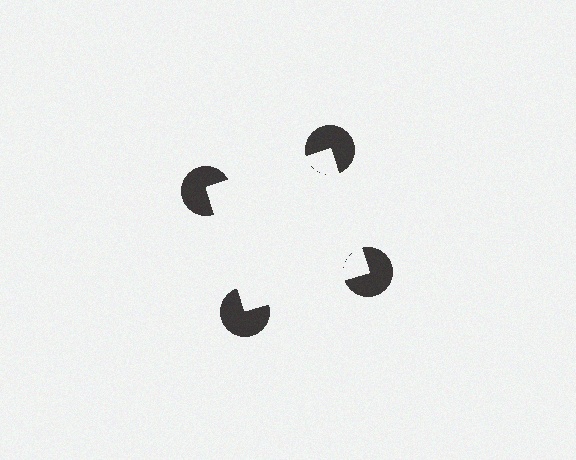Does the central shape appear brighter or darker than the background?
It typically appears slightly brighter than the background, even though no actual brightness change is drawn.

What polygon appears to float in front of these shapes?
An illusory square — its edges are inferred from the aligned wedge cuts in the pac-man discs, not physically drawn.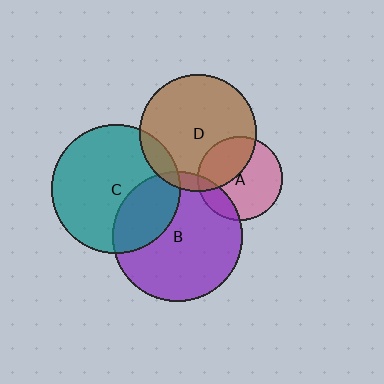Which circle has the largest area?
Circle B (purple).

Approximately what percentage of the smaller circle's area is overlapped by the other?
Approximately 40%.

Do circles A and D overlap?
Yes.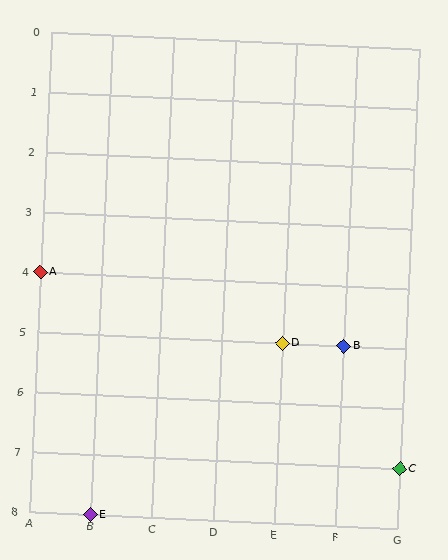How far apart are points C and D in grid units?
Points C and D are 2 columns and 2 rows apart (about 2.8 grid units diagonally).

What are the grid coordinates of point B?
Point B is at grid coordinates (F, 5).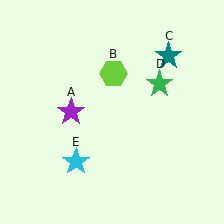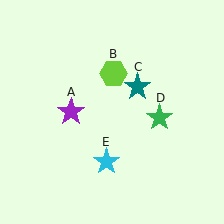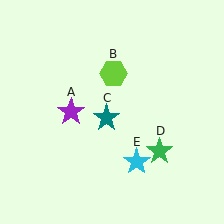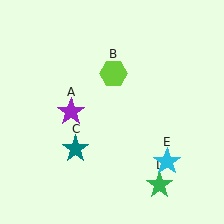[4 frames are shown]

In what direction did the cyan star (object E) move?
The cyan star (object E) moved right.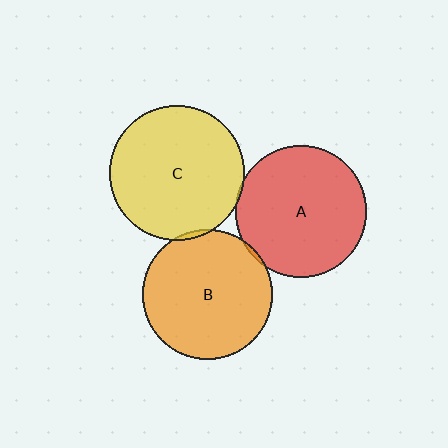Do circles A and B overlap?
Yes.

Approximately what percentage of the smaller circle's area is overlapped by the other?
Approximately 5%.